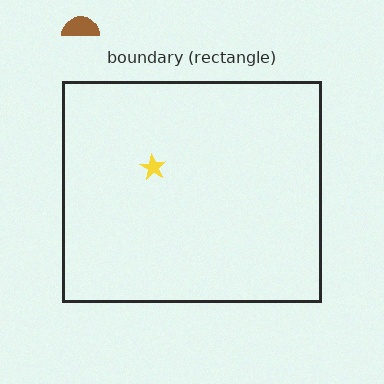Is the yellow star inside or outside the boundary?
Inside.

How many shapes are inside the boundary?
1 inside, 1 outside.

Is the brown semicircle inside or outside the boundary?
Outside.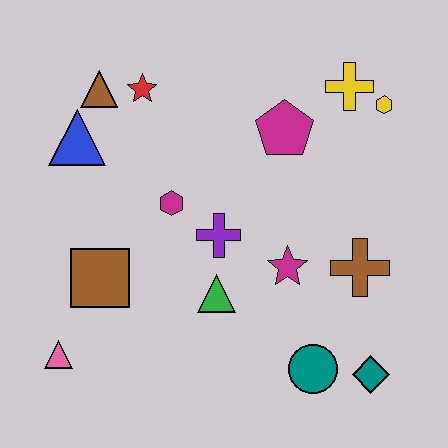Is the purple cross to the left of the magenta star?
Yes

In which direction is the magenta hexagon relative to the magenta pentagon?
The magenta hexagon is to the left of the magenta pentagon.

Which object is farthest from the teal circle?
The brown triangle is farthest from the teal circle.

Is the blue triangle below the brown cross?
No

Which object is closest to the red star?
The brown triangle is closest to the red star.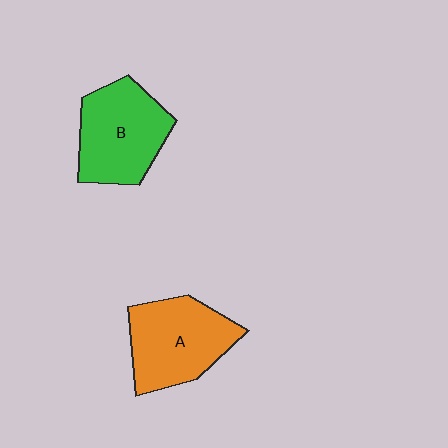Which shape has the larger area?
Shape A (orange).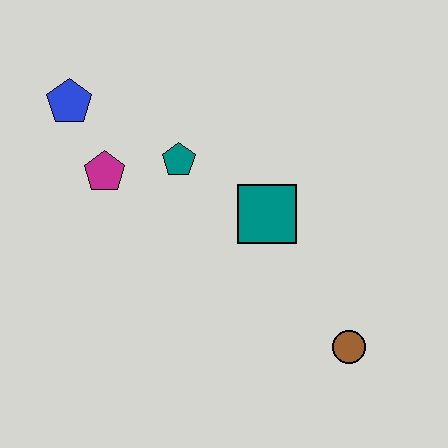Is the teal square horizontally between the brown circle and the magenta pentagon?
Yes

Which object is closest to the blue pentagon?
The magenta pentagon is closest to the blue pentagon.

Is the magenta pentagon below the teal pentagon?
Yes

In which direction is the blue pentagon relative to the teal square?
The blue pentagon is to the left of the teal square.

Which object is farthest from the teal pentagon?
The brown circle is farthest from the teal pentagon.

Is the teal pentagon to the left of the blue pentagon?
No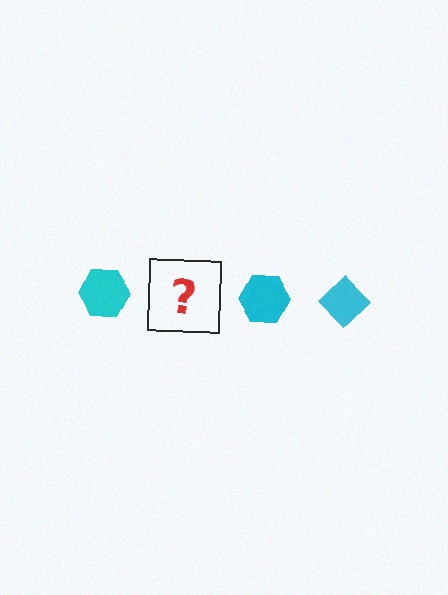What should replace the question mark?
The question mark should be replaced with a cyan diamond.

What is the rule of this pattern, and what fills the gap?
The rule is that the pattern cycles through hexagon, diamond shapes in cyan. The gap should be filled with a cyan diamond.